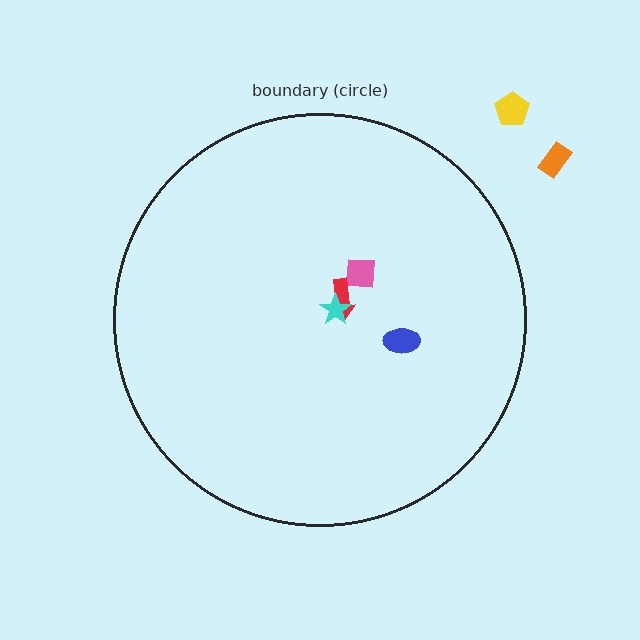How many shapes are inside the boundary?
4 inside, 2 outside.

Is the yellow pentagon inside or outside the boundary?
Outside.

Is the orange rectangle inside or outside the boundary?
Outside.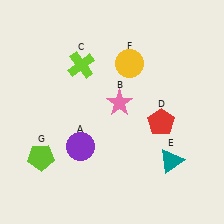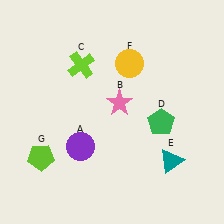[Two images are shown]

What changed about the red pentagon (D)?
In Image 1, D is red. In Image 2, it changed to green.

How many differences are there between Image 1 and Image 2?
There is 1 difference between the two images.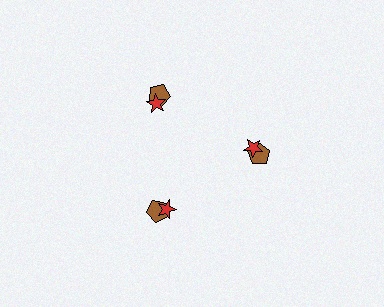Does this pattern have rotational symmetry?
Yes, this pattern has 3-fold rotational symmetry. It looks the same after rotating 120 degrees around the center.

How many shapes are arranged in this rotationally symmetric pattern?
There are 6 shapes, arranged in 3 groups of 2.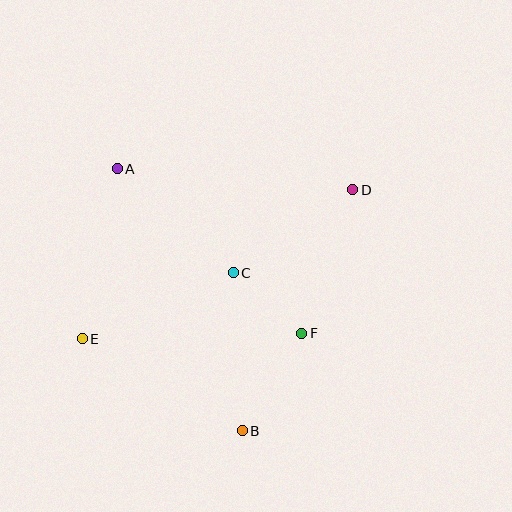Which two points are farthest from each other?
Points D and E are farthest from each other.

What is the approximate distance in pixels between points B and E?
The distance between B and E is approximately 185 pixels.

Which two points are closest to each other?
Points C and F are closest to each other.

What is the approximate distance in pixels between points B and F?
The distance between B and F is approximately 114 pixels.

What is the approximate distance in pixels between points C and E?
The distance between C and E is approximately 165 pixels.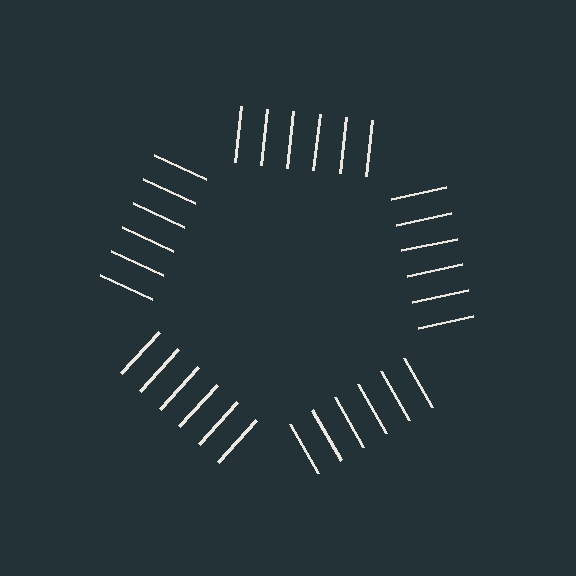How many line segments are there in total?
30 — 6 along each of the 5 edges.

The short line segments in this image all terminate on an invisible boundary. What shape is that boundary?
An illusory pentagon — the line segments terminate on its edges but no continuous stroke is drawn.